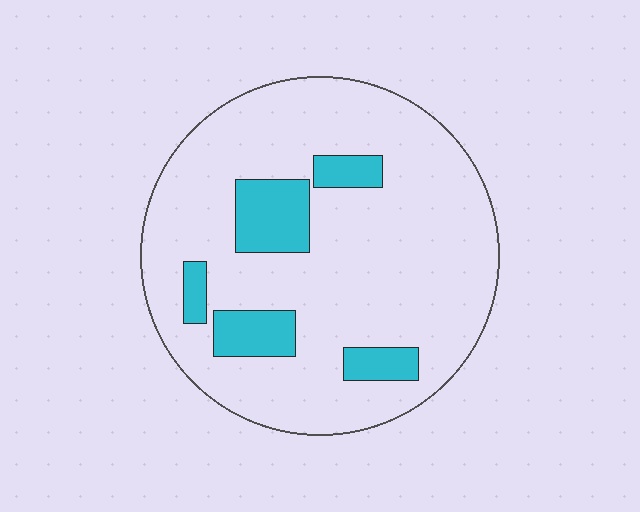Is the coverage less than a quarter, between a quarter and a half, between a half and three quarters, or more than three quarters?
Less than a quarter.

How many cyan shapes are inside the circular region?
5.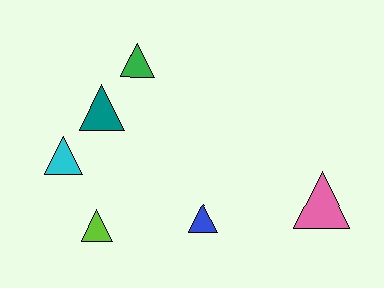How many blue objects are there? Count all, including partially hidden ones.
There is 1 blue object.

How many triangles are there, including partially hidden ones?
There are 6 triangles.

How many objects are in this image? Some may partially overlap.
There are 6 objects.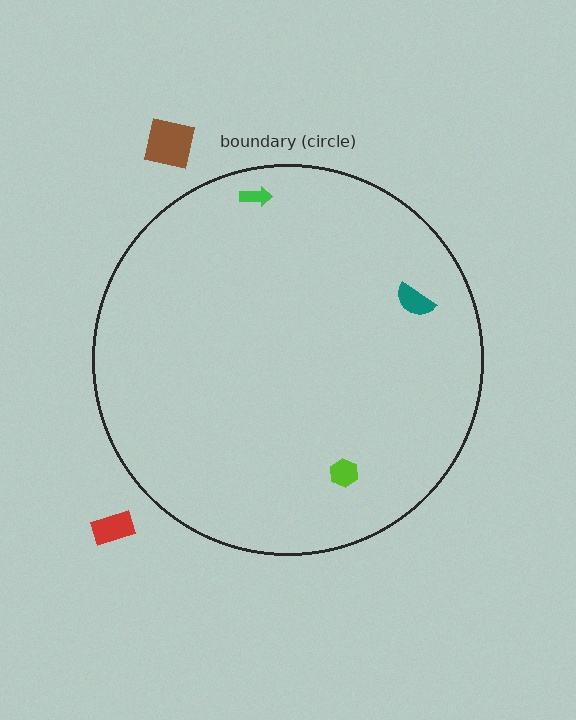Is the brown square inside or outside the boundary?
Outside.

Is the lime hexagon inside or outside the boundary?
Inside.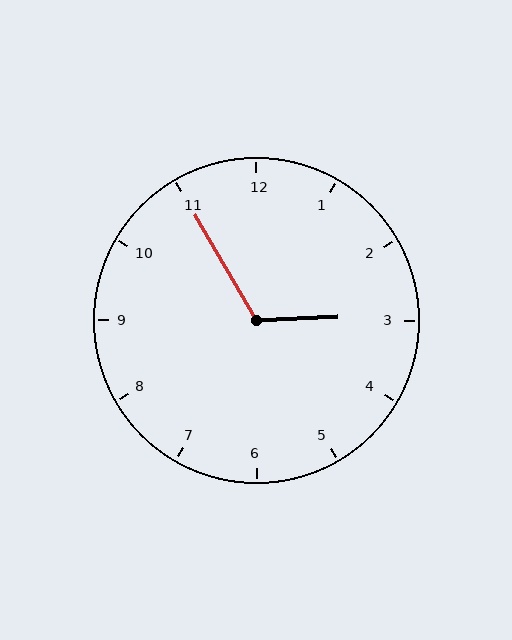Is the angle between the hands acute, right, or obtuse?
It is obtuse.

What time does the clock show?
2:55.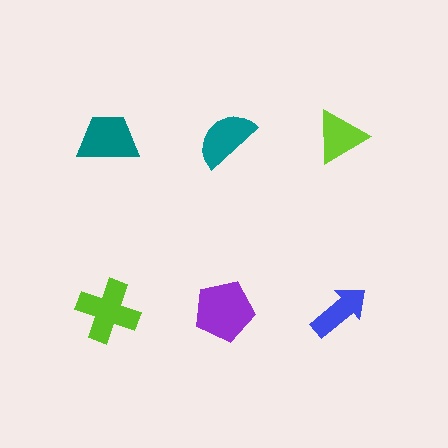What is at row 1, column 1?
A teal trapezoid.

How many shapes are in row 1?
3 shapes.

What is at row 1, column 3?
A lime triangle.